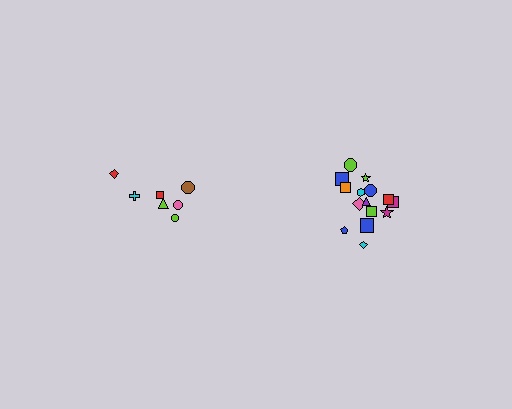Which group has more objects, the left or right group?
The right group.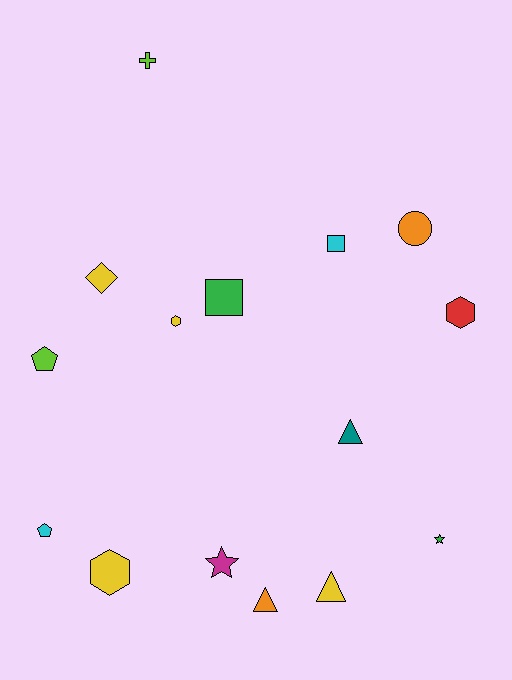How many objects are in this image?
There are 15 objects.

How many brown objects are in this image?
There are no brown objects.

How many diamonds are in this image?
There is 1 diamond.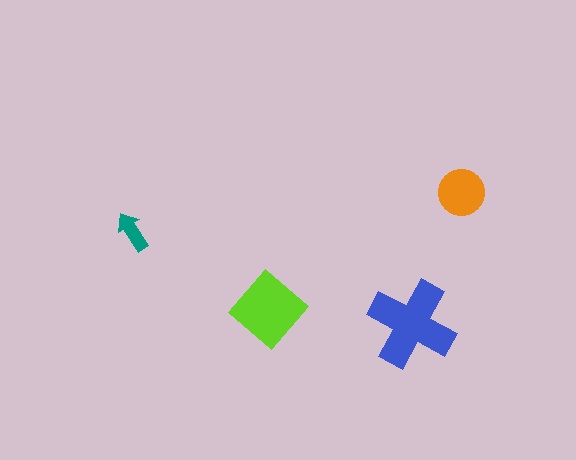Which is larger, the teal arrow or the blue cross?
The blue cross.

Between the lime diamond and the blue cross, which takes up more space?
The blue cross.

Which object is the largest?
The blue cross.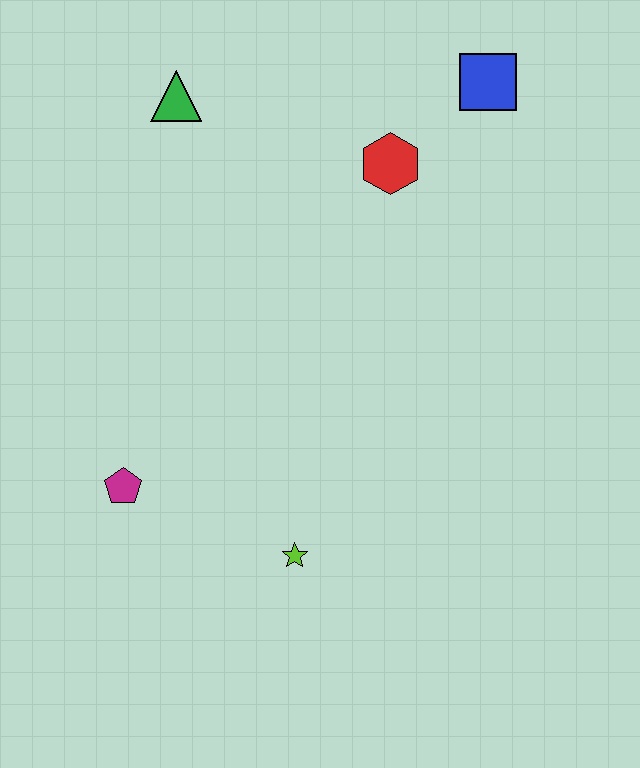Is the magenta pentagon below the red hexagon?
Yes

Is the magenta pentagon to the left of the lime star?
Yes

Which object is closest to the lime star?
The magenta pentagon is closest to the lime star.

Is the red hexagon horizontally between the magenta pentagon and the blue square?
Yes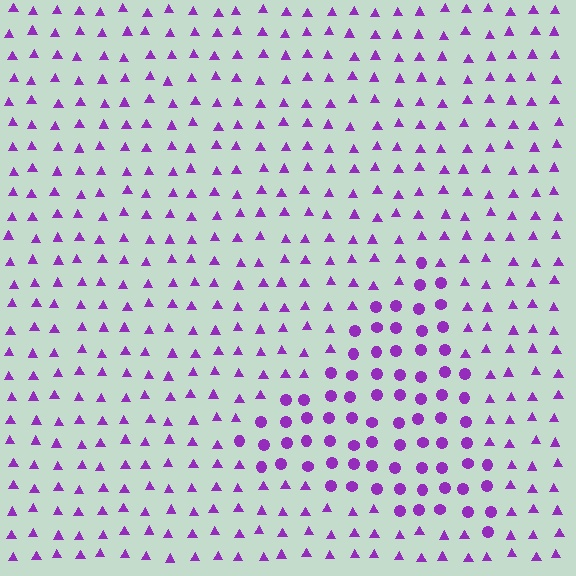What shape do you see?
I see a triangle.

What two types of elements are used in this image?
The image uses circles inside the triangle region and triangles outside it.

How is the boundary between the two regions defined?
The boundary is defined by a change in element shape: circles inside vs. triangles outside. All elements share the same color and spacing.